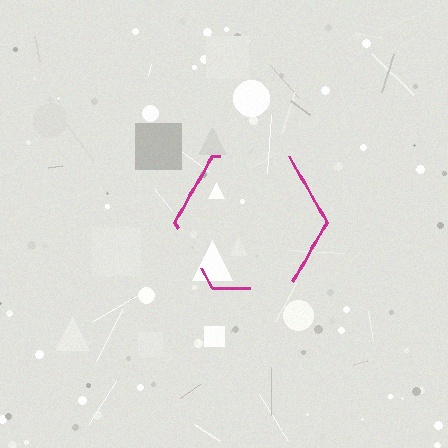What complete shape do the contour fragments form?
The contour fragments form a hexagon.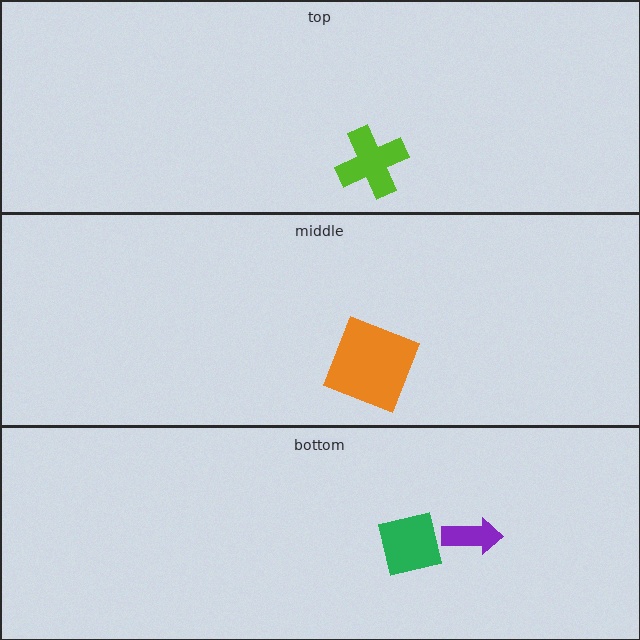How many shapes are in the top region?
1.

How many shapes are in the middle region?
1.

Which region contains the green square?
The bottom region.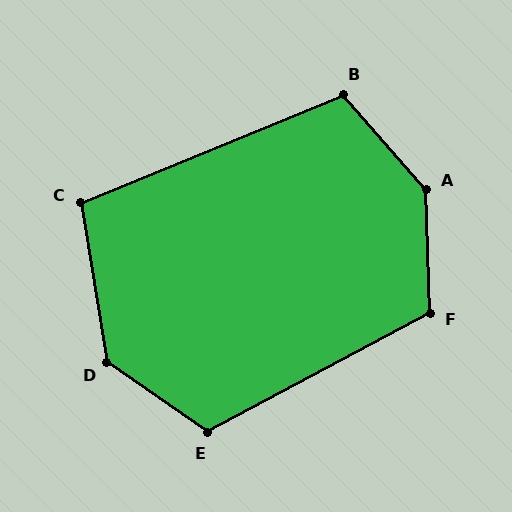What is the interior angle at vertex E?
Approximately 117 degrees (obtuse).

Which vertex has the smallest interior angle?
C, at approximately 103 degrees.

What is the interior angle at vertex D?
Approximately 134 degrees (obtuse).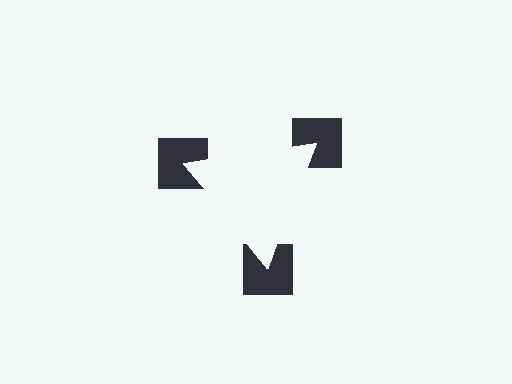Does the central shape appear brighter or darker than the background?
It typically appears slightly brighter than the background, even though no actual brightness change is drawn.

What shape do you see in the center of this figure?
An illusory triangle — its edges are inferred from the aligned wedge cuts in the notched squares, not physically drawn.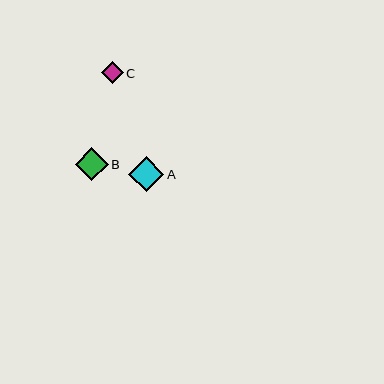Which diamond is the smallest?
Diamond C is the smallest with a size of approximately 21 pixels.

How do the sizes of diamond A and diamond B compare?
Diamond A and diamond B are approximately the same size.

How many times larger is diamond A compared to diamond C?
Diamond A is approximately 1.6 times the size of diamond C.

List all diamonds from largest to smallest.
From largest to smallest: A, B, C.